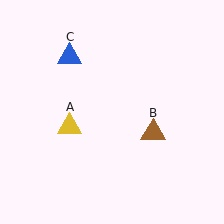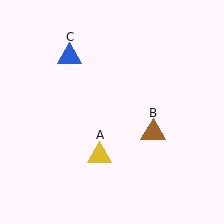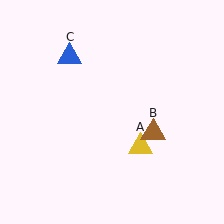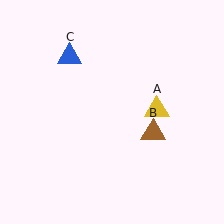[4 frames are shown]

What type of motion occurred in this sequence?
The yellow triangle (object A) rotated counterclockwise around the center of the scene.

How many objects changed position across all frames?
1 object changed position: yellow triangle (object A).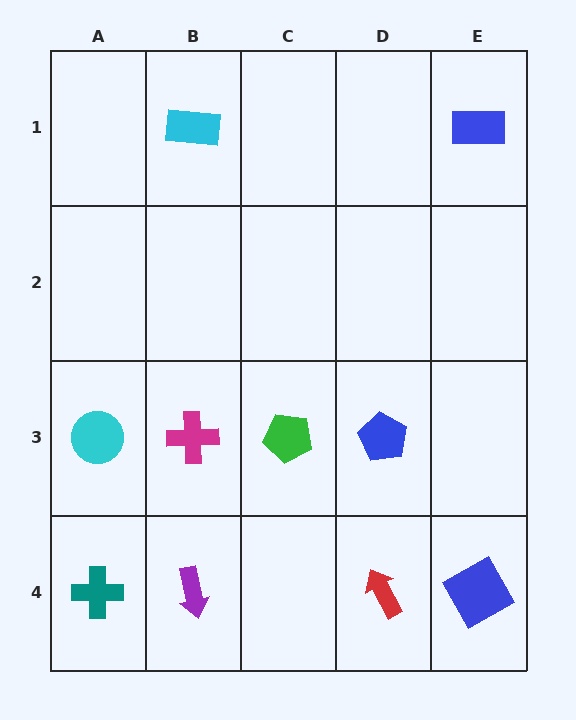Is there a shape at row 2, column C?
No, that cell is empty.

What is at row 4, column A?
A teal cross.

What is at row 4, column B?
A purple arrow.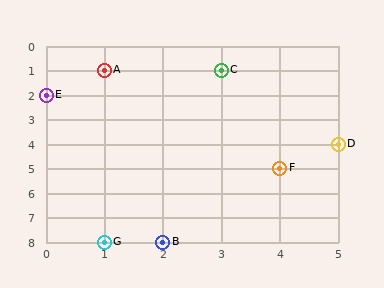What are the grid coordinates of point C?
Point C is at grid coordinates (3, 1).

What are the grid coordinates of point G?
Point G is at grid coordinates (1, 8).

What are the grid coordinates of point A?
Point A is at grid coordinates (1, 1).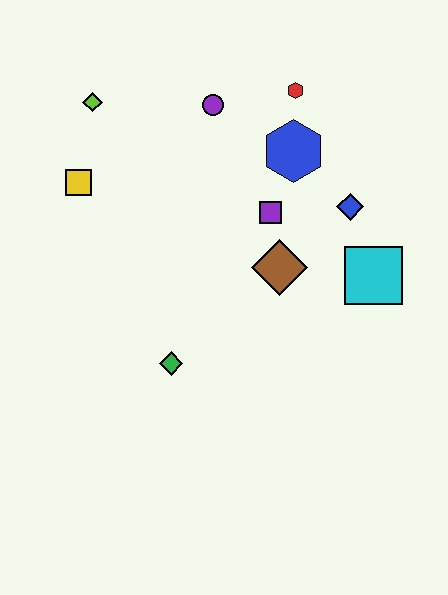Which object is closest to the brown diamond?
The purple square is closest to the brown diamond.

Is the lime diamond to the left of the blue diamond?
Yes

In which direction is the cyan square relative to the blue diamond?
The cyan square is below the blue diamond.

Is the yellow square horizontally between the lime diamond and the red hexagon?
No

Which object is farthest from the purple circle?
The green diamond is farthest from the purple circle.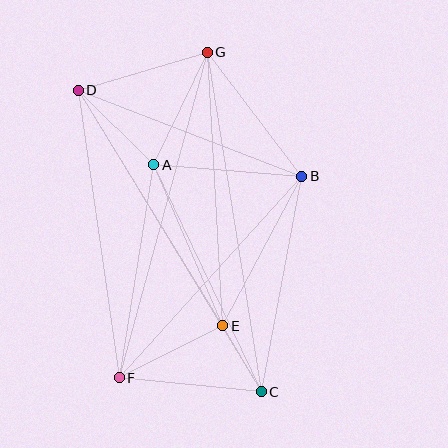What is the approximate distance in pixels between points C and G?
The distance between C and G is approximately 344 pixels.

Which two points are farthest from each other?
Points C and D are farthest from each other.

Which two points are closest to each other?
Points C and E are closest to each other.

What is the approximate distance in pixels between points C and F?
The distance between C and F is approximately 143 pixels.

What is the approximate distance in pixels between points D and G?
The distance between D and G is approximately 135 pixels.